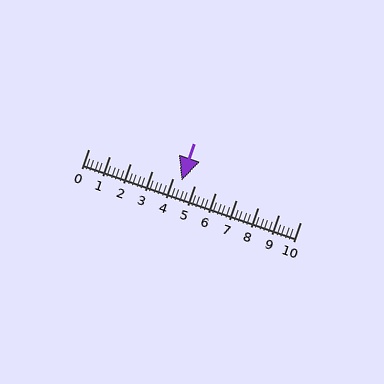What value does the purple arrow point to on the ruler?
The purple arrow points to approximately 4.4.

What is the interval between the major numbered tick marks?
The major tick marks are spaced 1 units apart.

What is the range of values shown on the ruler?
The ruler shows values from 0 to 10.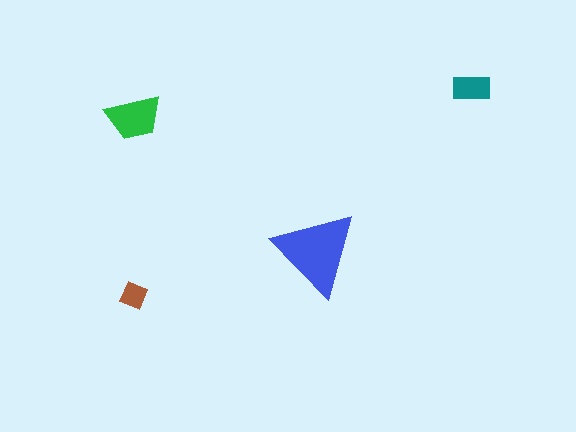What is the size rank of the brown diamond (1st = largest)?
4th.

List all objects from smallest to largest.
The brown diamond, the teal rectangle, the green trapezoid, the blue triangle.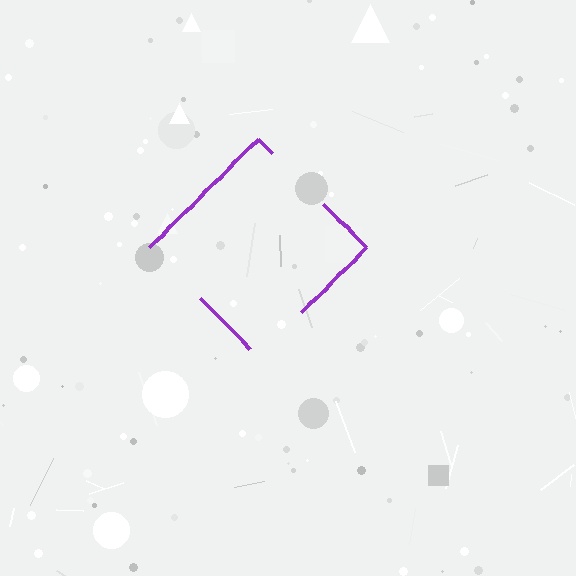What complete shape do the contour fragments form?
The contour fragments form a diamond.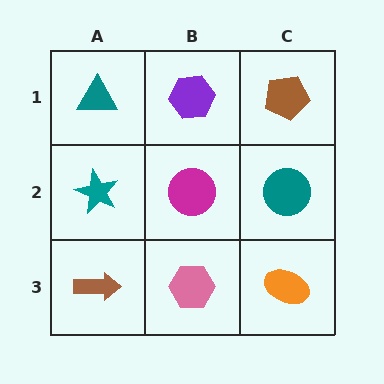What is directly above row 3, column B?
A magenta circle.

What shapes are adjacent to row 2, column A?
A teal triangle (row 1, column A), a brown arrow (row 3, column A), a magenta circle (row 2, column B).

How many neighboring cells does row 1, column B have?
3.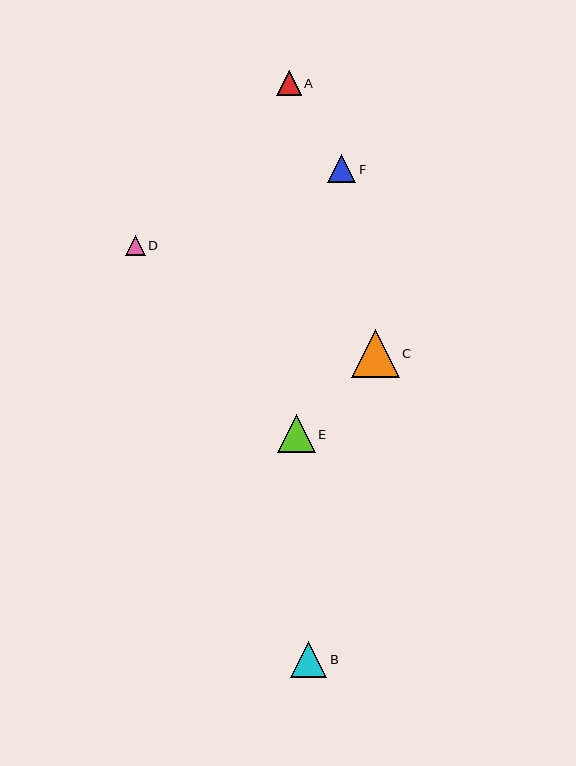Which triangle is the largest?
Triangle C is the largest with a size of approximately 48 pixels.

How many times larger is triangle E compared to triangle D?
Triangle E is approximately 1.9 times the size of triangle D.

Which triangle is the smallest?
Triangle D is the smallest with a size of approximately 20 pixels.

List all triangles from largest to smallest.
From largest to smallest: C, E, B, F, A, D.